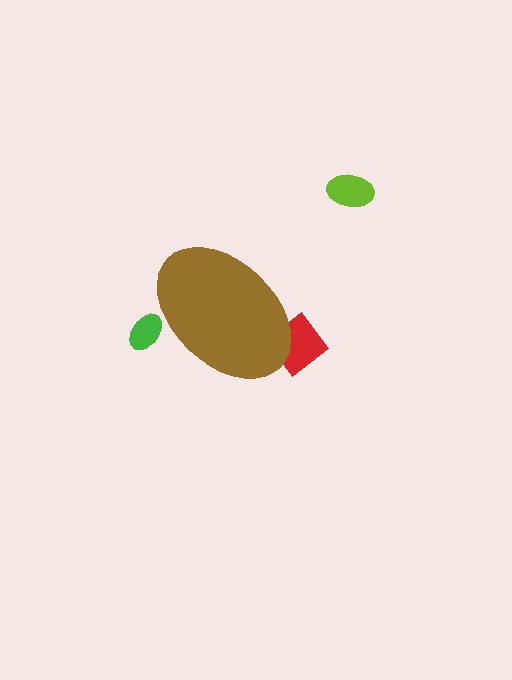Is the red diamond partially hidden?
Yes, the red diamond is partially hidden behind the brown ellipse.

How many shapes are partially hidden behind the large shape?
2 shapes are partially hidden.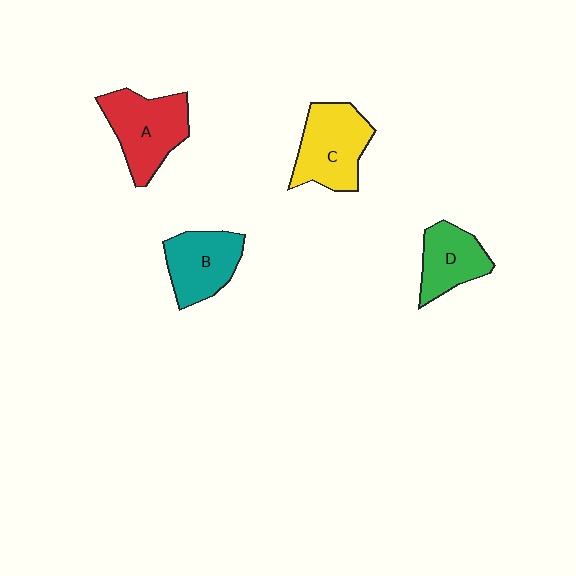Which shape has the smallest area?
Shape D (green).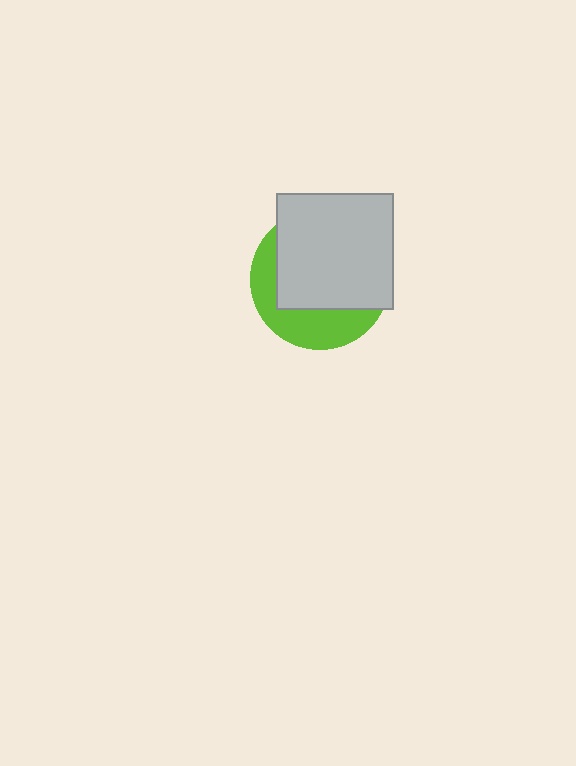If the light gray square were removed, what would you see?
You would see the complete lime circle.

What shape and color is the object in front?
The object in front is a light gray square.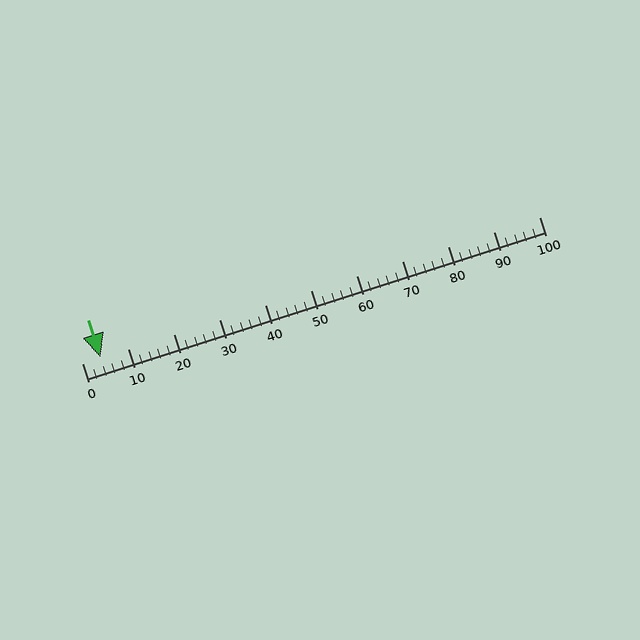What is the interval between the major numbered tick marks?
The major tick marks are spaced 10 units apart.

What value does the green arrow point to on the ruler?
The green arrow points to approximately 4.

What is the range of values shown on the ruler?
The ruler shows values from 0 to 100.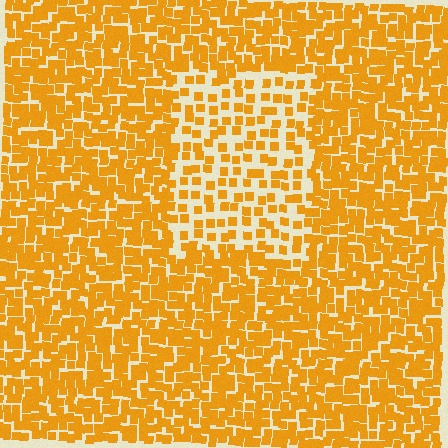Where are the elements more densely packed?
The elements are more densely packed outside the rectangle boundary.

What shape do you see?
I see a rectangle.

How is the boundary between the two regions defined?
The boundary is defined by a change in element density (approximately 2.0x ratio). All elements are the same color, size, and shape.